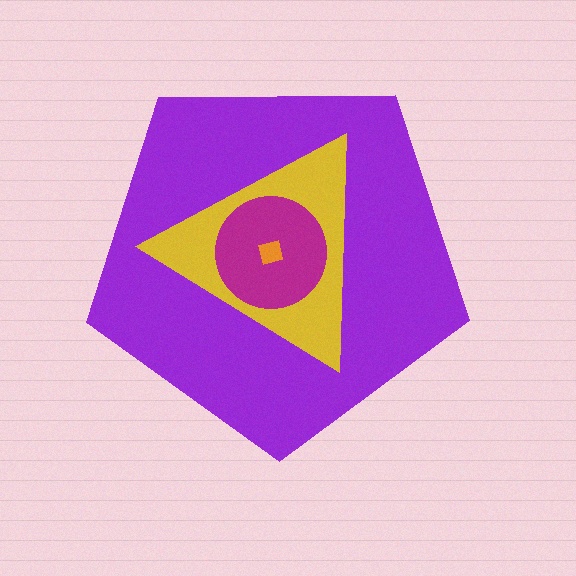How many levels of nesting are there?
4.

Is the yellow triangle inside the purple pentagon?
Yes.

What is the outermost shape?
The purple pentagon.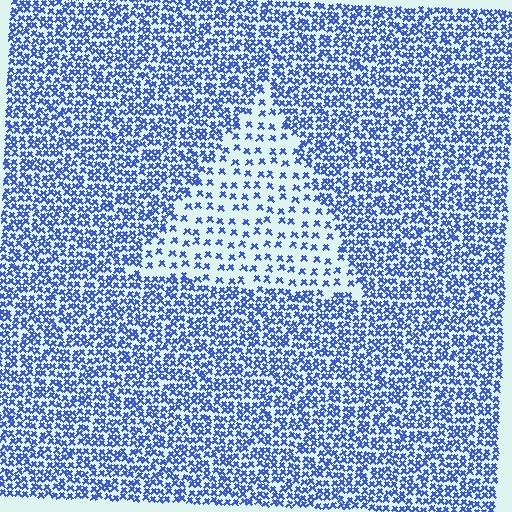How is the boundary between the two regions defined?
The boundary is defined by a change in element density (approximately 2.5x ratio). All elements are the same color, size, and shape.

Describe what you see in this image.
The image contains small blue elements arranged at two different densities. A triangle-shaped region is visible where the elements are less densely packed than the surrounding area.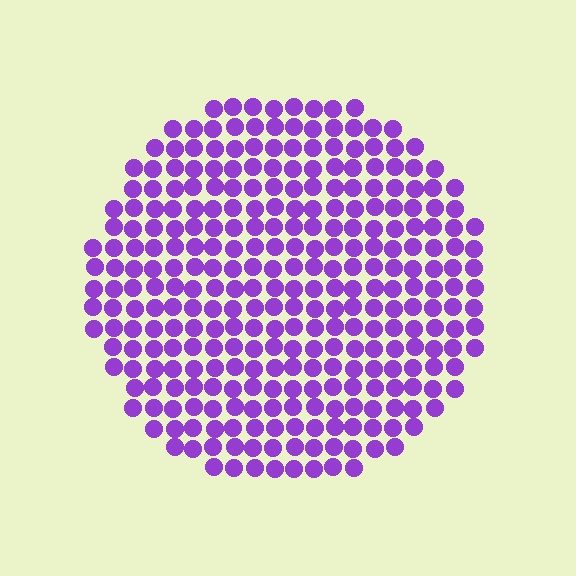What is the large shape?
The large shape is a circle.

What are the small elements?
The small elements are circles.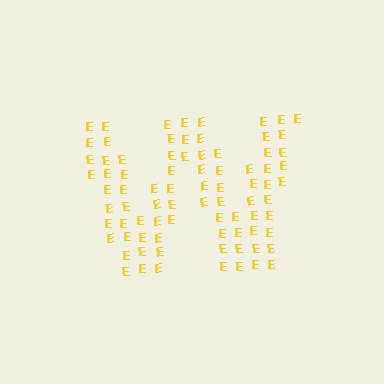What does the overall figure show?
The overall figure shows the letter W.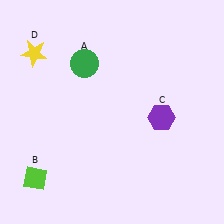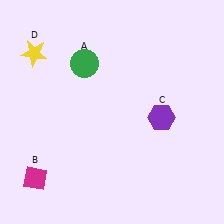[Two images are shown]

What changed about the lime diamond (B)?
In Image 1, B is lime. In Image 2, it changed to magenta.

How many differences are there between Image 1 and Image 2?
There is 1 difference between the two images.